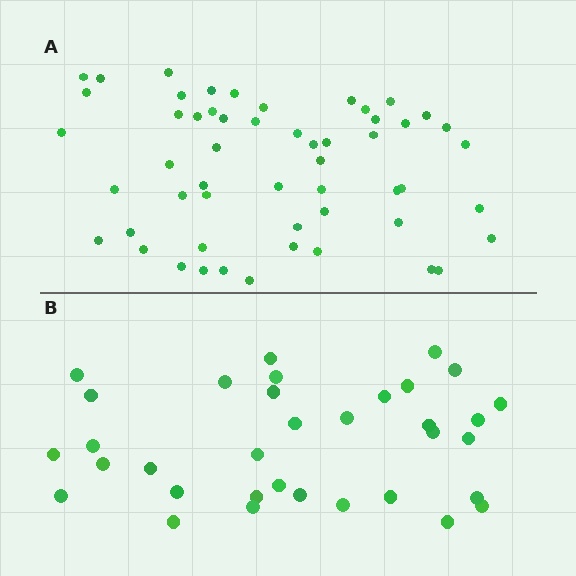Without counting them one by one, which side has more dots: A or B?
Region A (the top region) has more dots.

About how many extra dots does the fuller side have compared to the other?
Region A has approximately 20 more dots than region B.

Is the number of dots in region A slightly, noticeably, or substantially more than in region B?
Region A has substantially more. The ratio is roughly 1.6 to 1.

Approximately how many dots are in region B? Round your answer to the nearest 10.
About 30 dots. (The exact count is 34, which rounds to 30.)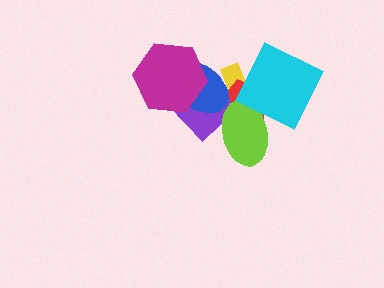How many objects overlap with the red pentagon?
5 objects overlap with the red pentagon.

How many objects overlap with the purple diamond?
5 objects overlap with the purple diamond.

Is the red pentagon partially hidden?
Yes, it is partially covered by another shape.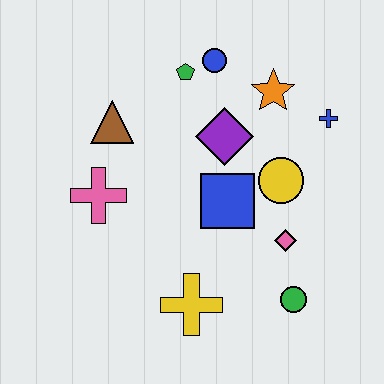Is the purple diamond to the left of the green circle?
Yes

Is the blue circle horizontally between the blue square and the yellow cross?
Yes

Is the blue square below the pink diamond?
No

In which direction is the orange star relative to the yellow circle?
The orange star is above the yellow circle.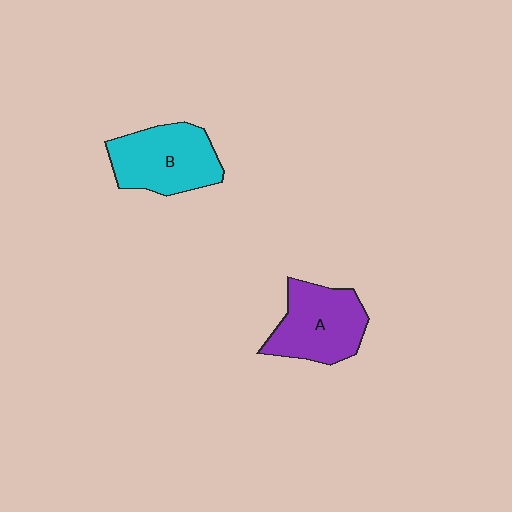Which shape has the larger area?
Shape B (cyan).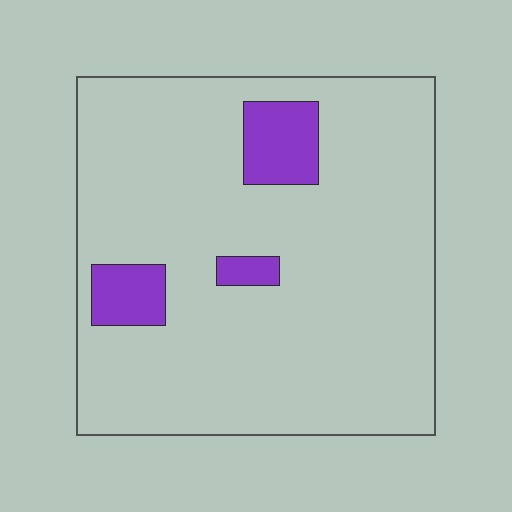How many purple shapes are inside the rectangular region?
3.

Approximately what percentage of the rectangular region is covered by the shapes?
Approximately 10%.